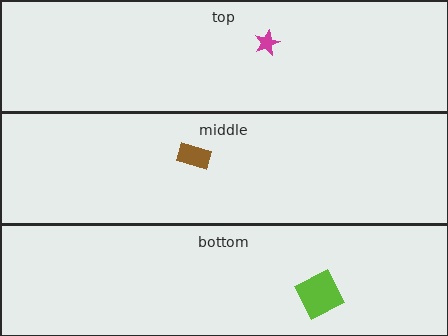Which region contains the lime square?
The bottom region.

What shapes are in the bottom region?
The lime square.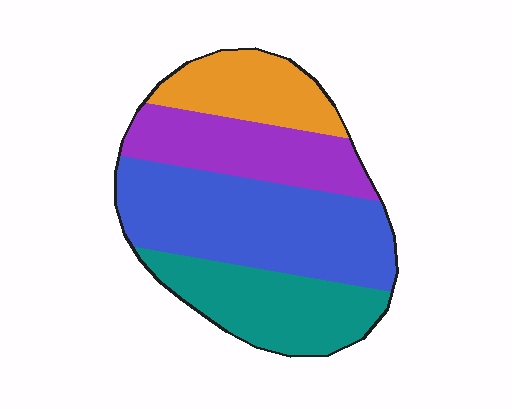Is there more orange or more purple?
Purple.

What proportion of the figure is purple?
Purple takes up about one fifth (1/5) of the figure.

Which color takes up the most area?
Blue, at roughly 40%.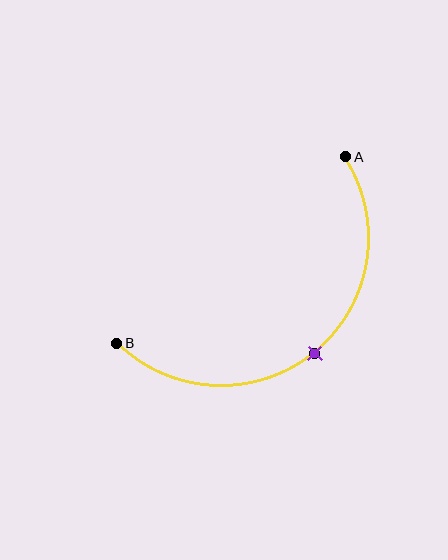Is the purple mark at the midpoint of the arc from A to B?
Yes. The purple mark lies on the arc at equal arc-length from both A and B — it is the arc midpoint.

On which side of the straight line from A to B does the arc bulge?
The arc bulges below and to the right of the straight line connecting A and B.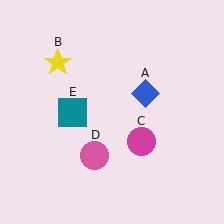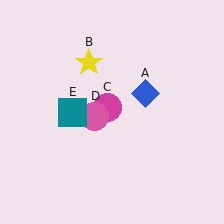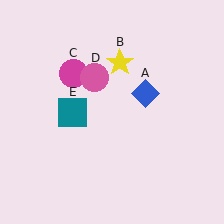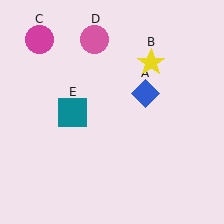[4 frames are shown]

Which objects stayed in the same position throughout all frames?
Blue diamond (object A) and teal square (object E) remained stationary.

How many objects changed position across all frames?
3 objects changed position: yellow star (object B), magenta circle (object C), pink circle (object D).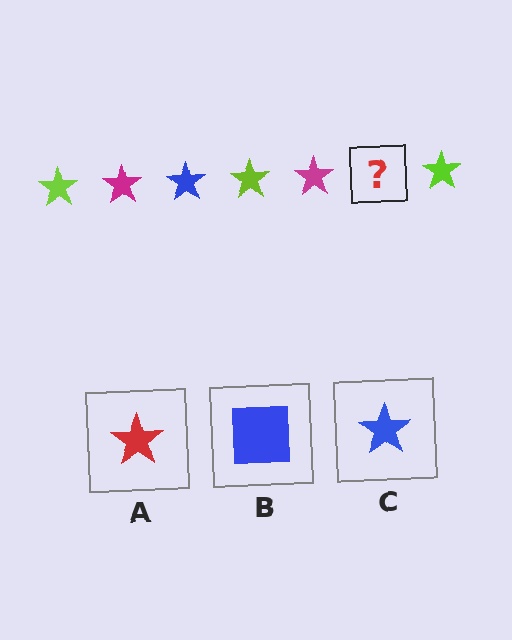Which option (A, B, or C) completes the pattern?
C.